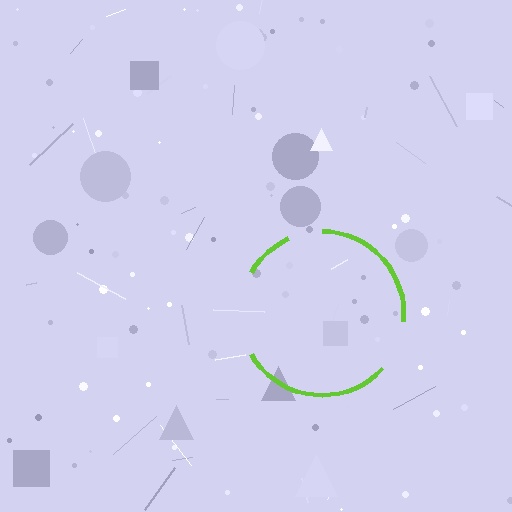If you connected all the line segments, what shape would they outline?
They would outline a circle.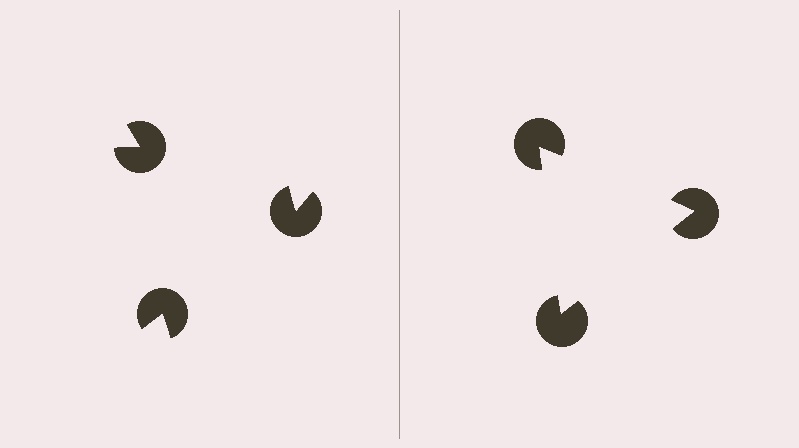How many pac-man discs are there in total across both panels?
6 — 3 on each side.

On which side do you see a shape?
An illusory triangle appears on the right side. On the left side the wedge cuts are rotated, so no coherent shape forms.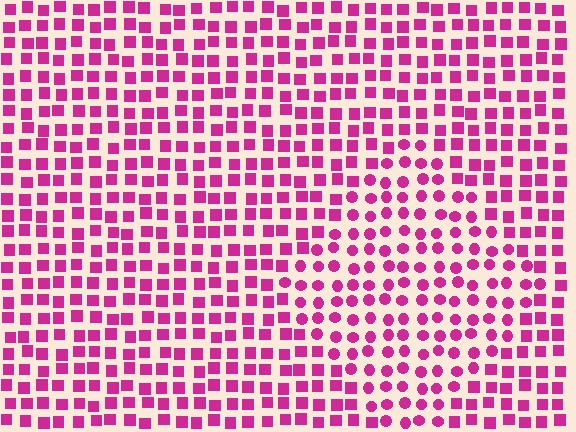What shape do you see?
I see a diamond.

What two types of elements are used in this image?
The image uses circles inside the diamond region and squares outside it.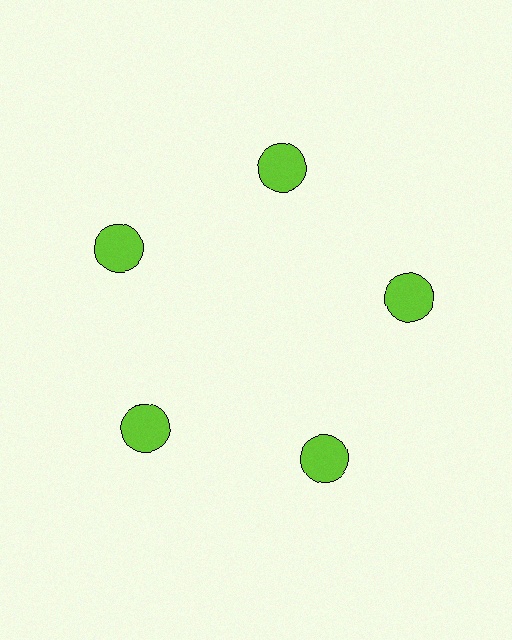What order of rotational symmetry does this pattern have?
This pattern has 5-fold rotational symmetry.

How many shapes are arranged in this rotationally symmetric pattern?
There are 5 shapes, arranged in 5 groups of 1.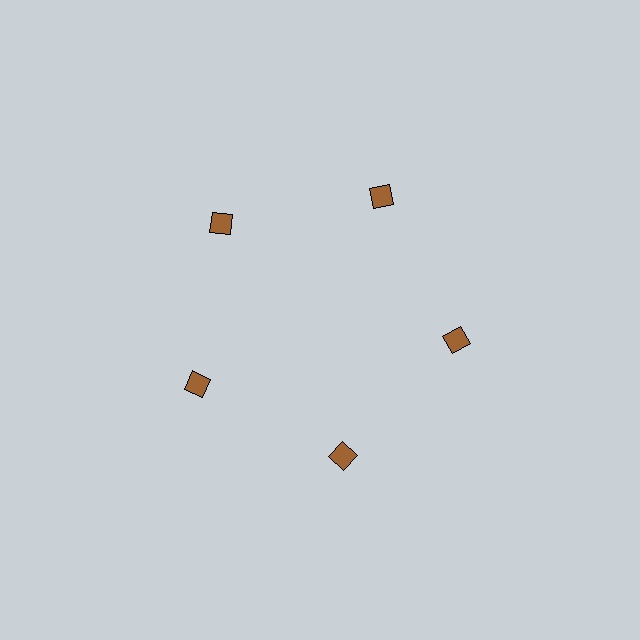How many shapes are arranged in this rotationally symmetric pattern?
There are 5 shapes, arranged in 5 groups of 1.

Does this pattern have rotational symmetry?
Yes, this pattern has 5-fold rotational symmetry. It looks the same after rotating 72 degrees around the center.